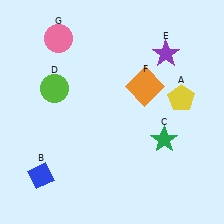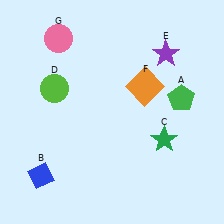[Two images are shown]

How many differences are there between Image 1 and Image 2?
There is 1 difference between the two images.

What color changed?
The pentagon (A) changed from yellow in Image 1 to green in Image 2.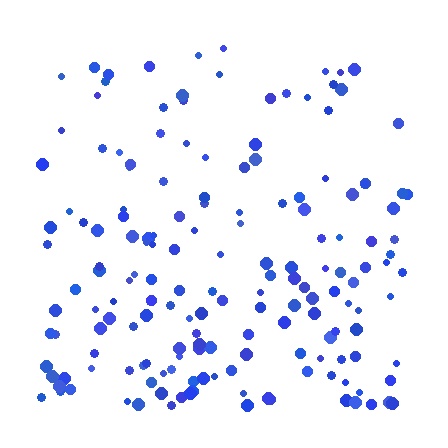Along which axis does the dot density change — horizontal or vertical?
Vertical.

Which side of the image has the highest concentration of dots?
The bottom.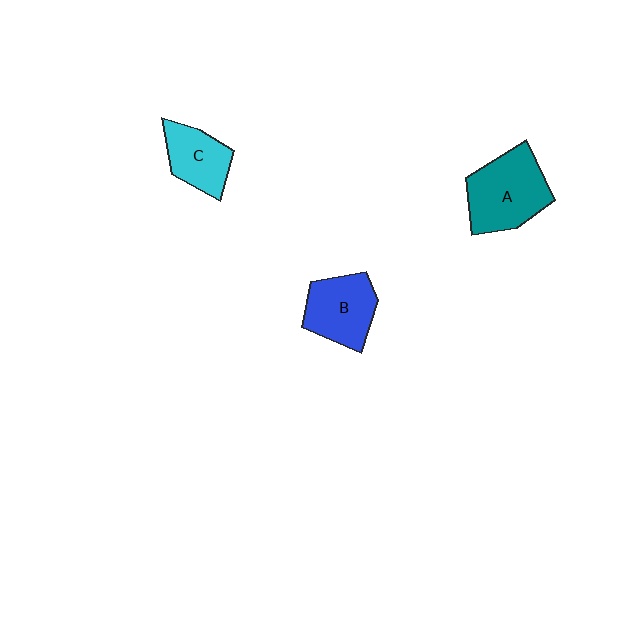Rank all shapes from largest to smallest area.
From largest to smallest: A (teal), B (blue), C (cyan).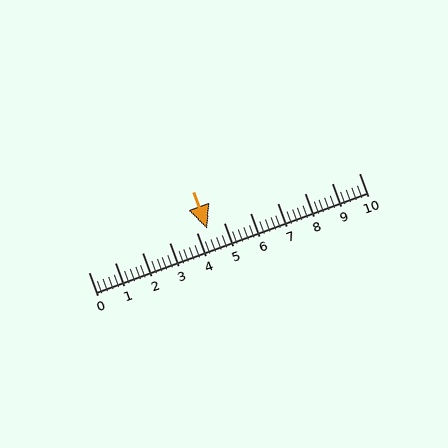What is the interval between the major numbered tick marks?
The major tick marks are spaced 1 units apart.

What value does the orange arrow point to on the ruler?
The orange arrow points to approximately 4.4.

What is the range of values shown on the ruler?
The ruler shows values from 0 to 10.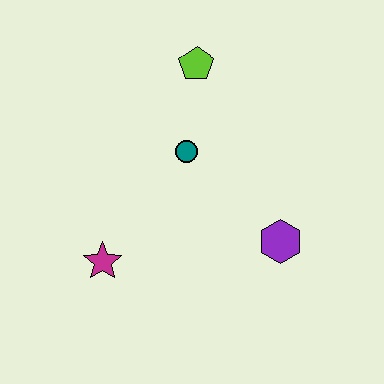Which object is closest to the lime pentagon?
The teal circle is closest to the lime pentagon.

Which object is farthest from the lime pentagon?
The magenta star is farthest from the lime pentagon.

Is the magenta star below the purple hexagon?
Yes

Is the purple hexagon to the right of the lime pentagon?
Yes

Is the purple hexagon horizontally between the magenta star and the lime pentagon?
No